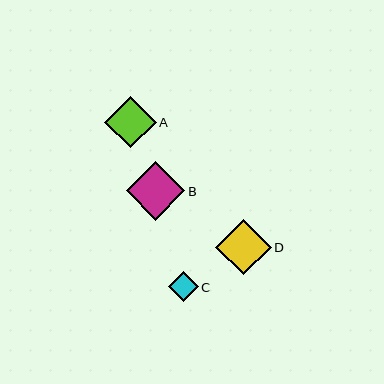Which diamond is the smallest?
Diamond C is the smallest with a size of approximately 30 pixels.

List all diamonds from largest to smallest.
From largest to smallest: B, D, A, C.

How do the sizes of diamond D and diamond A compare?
Diamond D and diamond A are approximately the same size.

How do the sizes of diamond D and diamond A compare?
Diamond D and diamond A are approximately the same size.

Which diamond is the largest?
Diamond B is the largest with a size of approximately 59 pixels.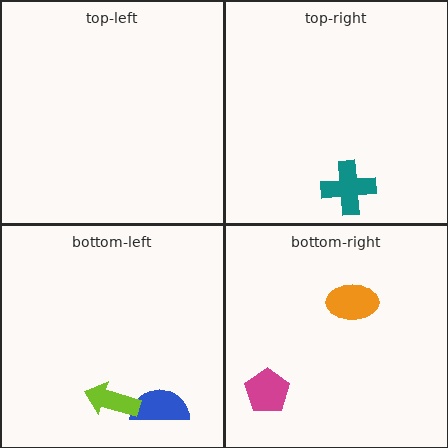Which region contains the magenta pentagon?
The bottom-right region.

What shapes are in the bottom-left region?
The blue semicircle, the lime arrow.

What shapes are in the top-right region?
The teal cross.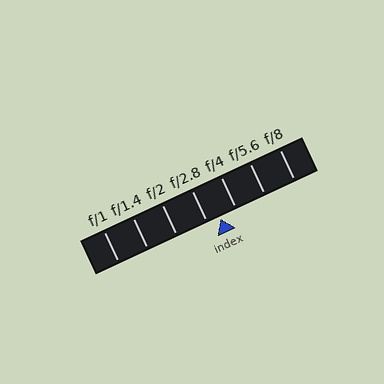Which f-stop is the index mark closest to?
The index mark is closest to f/2.8.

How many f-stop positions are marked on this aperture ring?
There are 7 f-stop positions marked.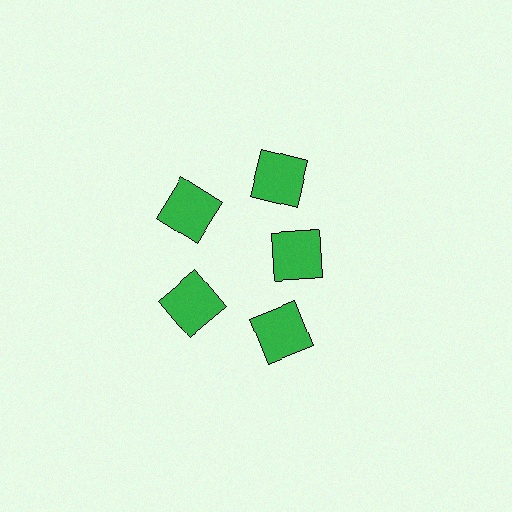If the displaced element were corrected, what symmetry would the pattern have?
It would have 5-fold rotational symmetry — the pattern would map onto itself every 72 degrees.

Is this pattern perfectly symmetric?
No. The 5 green squares are arranged in a ring, but one element near the 3 o'clock position is pulled inward toward the center, breaking the 5-fold rotational symmetry.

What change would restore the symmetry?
The symmetry would be restored by moving it outward, back onto the ring so that all 5 squares sit at equal angles and equal distance from the center.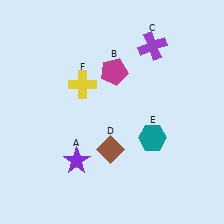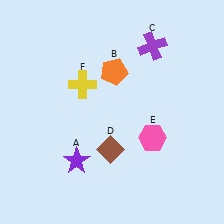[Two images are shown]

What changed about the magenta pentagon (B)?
In Image 1, B is magenta. In Image 2, it changed to orange.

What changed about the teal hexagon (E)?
In Image 1, E is teal. In Image 2, it changed to pink.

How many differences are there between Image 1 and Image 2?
There are 2 differences between the two images.